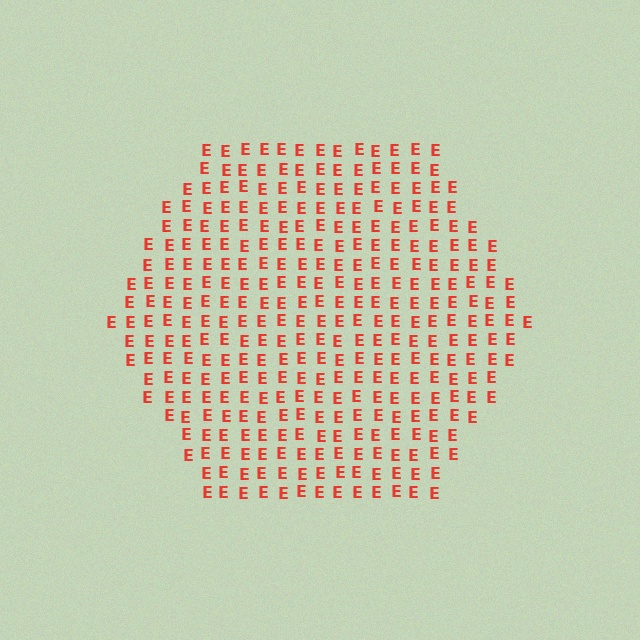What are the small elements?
The small elements are letter E's.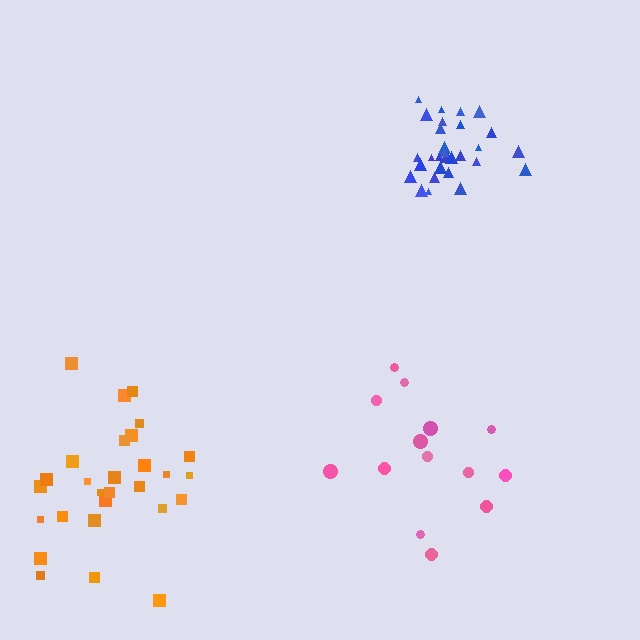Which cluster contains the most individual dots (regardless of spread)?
Blue (29).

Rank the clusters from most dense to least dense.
blue, orange, pink.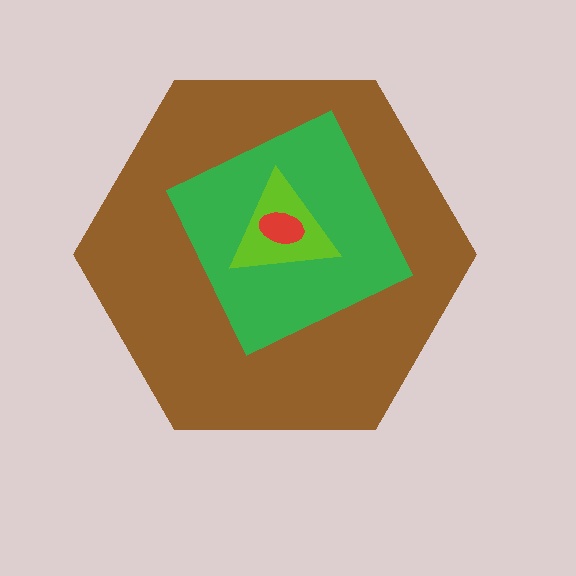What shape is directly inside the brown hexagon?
The green diamond.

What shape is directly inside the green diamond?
The lime triangle.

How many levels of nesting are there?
4.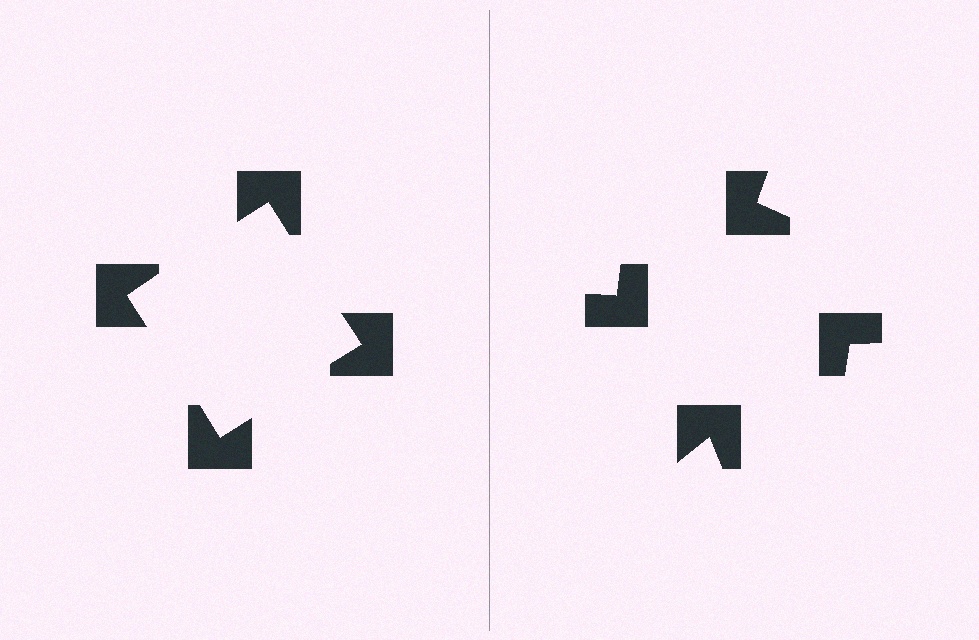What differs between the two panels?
The notched squares are positioned identically on both sides; only the wedge orientations differ. On the left they align to a square; on the right they are misaligned.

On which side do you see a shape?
An illusory square appears on the left side. On the right side the wedge cuts are rotated, so no coherent shape forms.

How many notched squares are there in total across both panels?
8 — 4 on each side.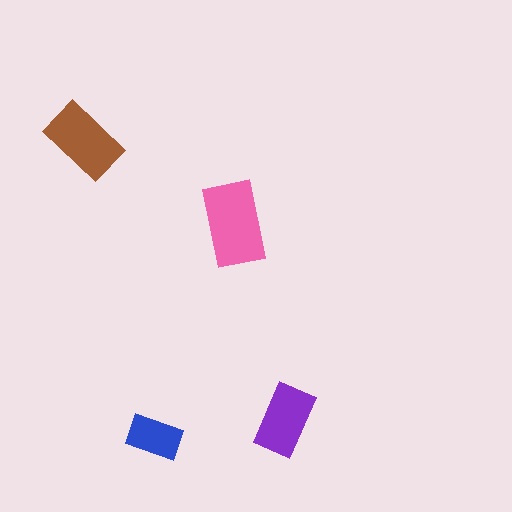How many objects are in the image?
There are 4 objects in the image.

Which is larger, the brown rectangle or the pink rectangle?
The pink one.